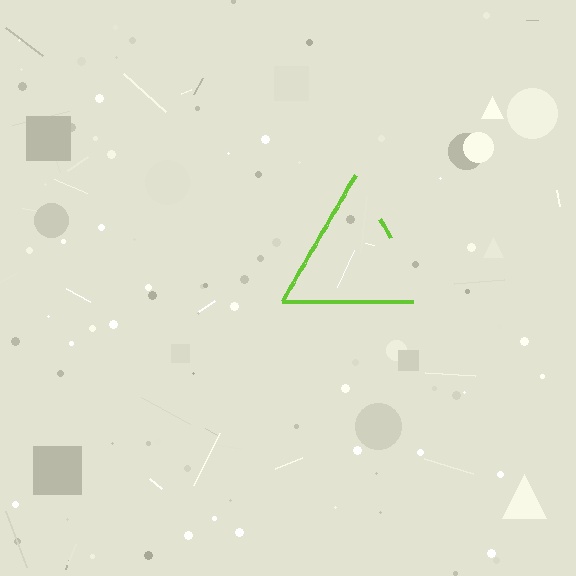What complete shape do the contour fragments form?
The contour fragments form a triangle.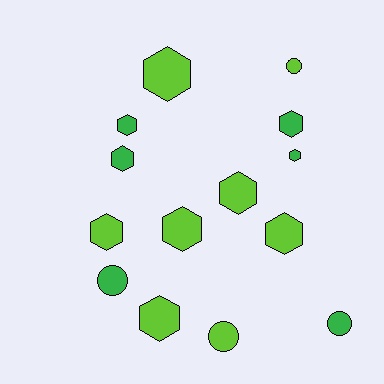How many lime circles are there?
There are 2 lime circles.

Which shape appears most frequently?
Hexagon, with 10 objects.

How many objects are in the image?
There are 14 objects.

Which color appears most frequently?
Lime, with 8 objects.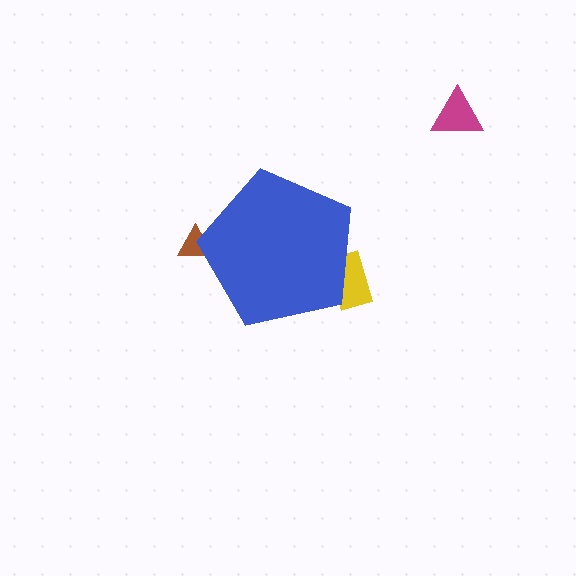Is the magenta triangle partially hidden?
No, the magenta triangle is fully visible.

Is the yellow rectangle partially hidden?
Yes, the yellow rectangle is partially hidden behind the blue pentagon.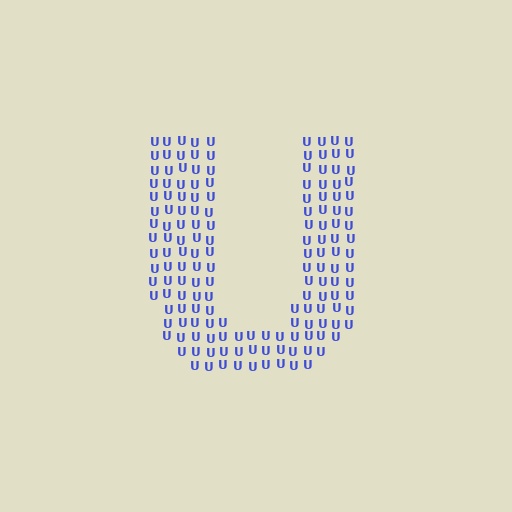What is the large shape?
The large shape is the letter U.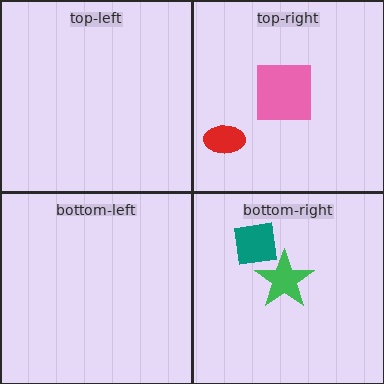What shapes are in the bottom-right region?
The teal square, the green star.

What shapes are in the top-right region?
The red ellipse, the pink square.